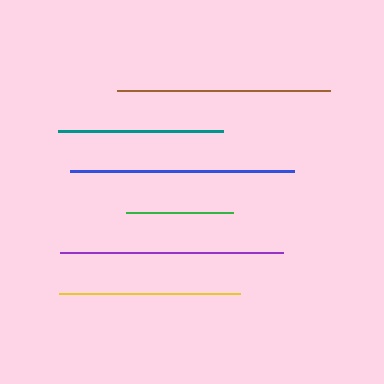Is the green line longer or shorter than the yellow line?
The yellow line is longer than the green line.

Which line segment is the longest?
The blue line is the longest at approximately 224 pixels.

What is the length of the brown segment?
The brown segment is approximately 213 pixels long.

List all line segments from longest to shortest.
From longest to shortest: blue, purple, brown, yellow, teal, green.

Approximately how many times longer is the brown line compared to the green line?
The brown line is approximately 2.0 times the length of the green line.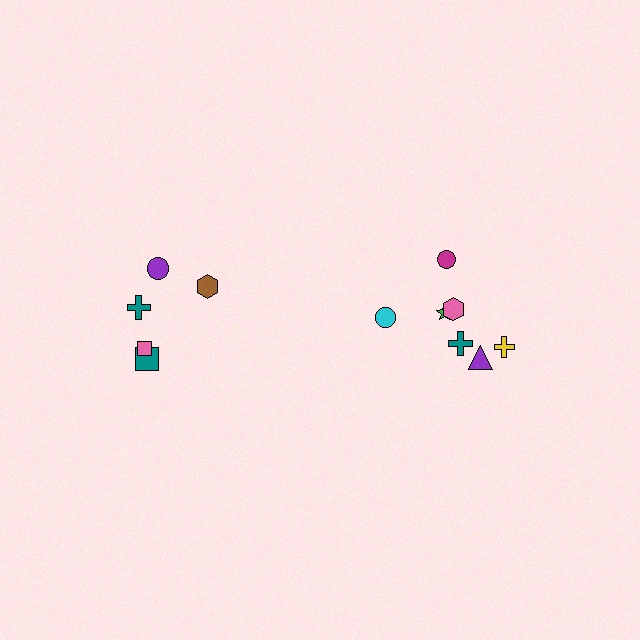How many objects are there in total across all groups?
There are 12 objects.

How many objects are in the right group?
There are 7 objects.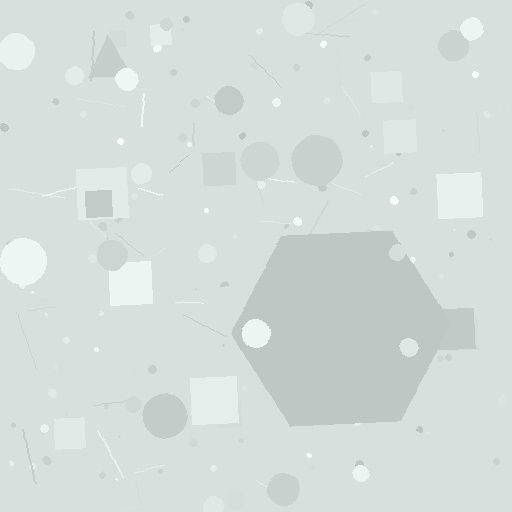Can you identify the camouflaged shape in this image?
The camouflaged shape is a hexagon.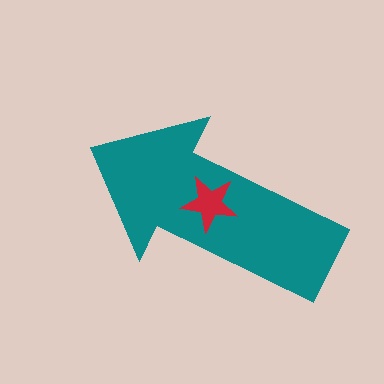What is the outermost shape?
The teal arrow.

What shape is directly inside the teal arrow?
The red star.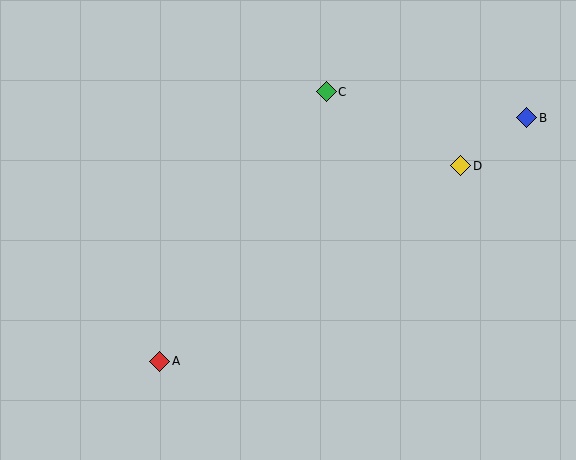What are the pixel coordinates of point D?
Point D is at (461, 166).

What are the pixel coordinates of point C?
Point C is at (326, 92).